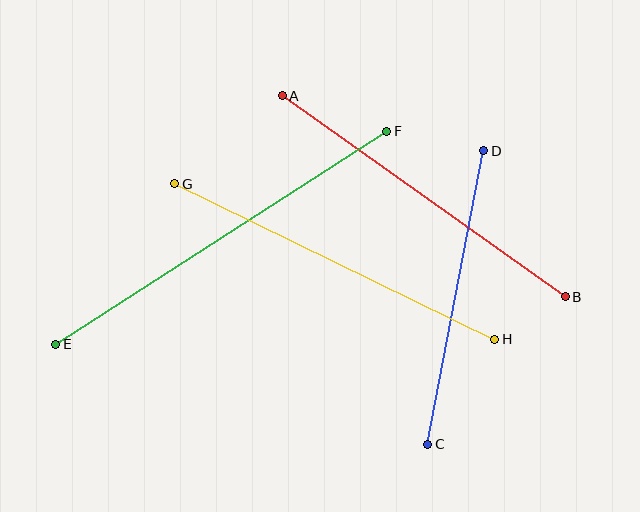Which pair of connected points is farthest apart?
Points E and F are farthest apart.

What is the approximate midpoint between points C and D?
The midpoint is at approximately (456, 297) pixels.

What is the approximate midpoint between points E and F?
The midpoint is at approximately (221, 238) pixels.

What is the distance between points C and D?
The distance is approximately 299 pixels.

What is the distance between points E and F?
The distance is approximately 394 pixels.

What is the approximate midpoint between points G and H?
The midpoint is at approximately (335, 262) pixels.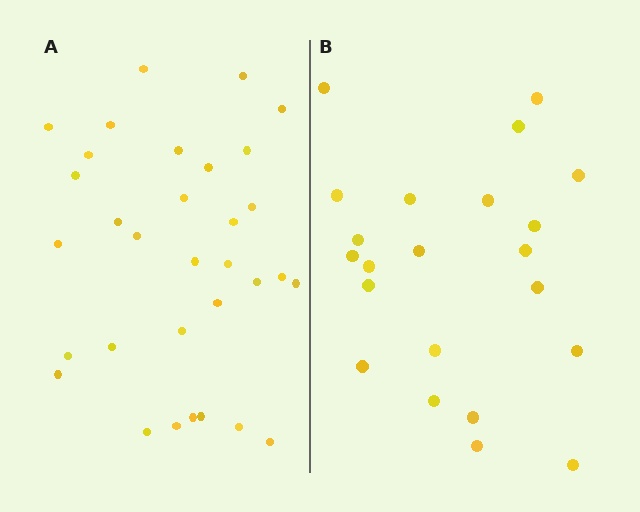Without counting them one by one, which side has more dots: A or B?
Region A (the left region) has more dots.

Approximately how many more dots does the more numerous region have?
Region A has roughly 10 or so more dots than region B.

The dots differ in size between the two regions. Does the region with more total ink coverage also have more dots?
No. Region B has more total ink coverage because its dots are larger, but region A actually contains more individual dots. Total area can be misleading — the number of items is what matters here.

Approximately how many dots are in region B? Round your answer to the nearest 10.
About 20 dots. (The exact count is 22, which rounds to 20.)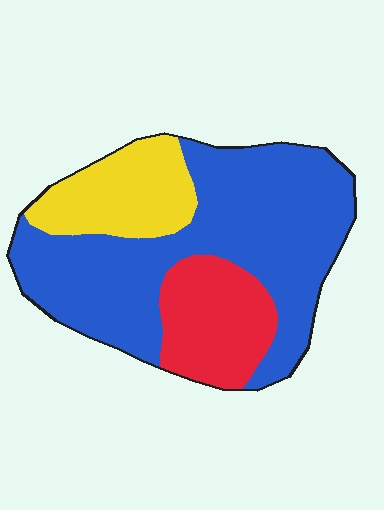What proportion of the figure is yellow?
Yellow takes up about one fifth (1/5) of the figure.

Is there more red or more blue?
Blue.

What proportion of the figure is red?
Red covers 20% of the figure.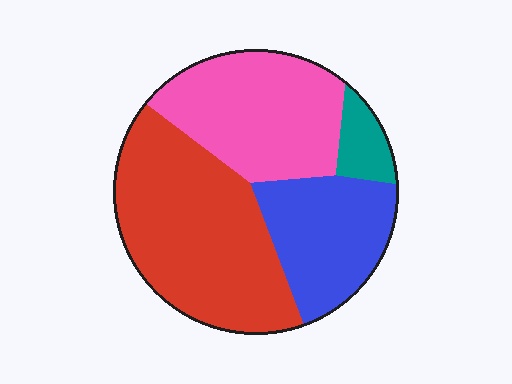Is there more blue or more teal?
Blue.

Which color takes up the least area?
Teal, at roughly 5%.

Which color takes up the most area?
Red, at roughly 40%.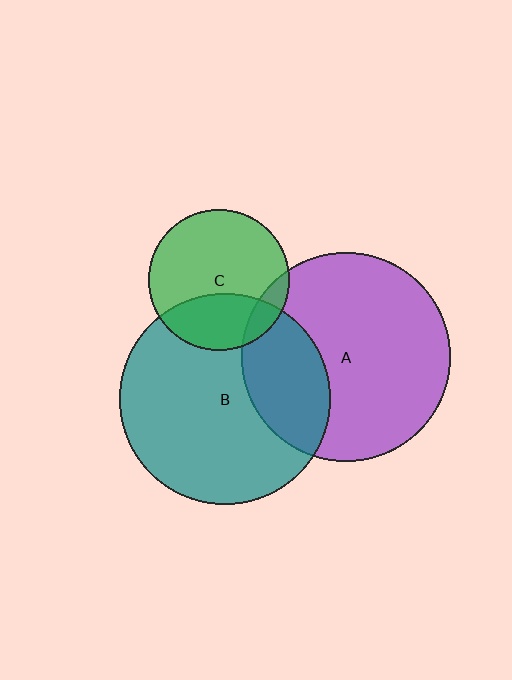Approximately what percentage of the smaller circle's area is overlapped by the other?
Approximately 30%.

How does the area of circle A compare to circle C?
Approximately 2.2 times.